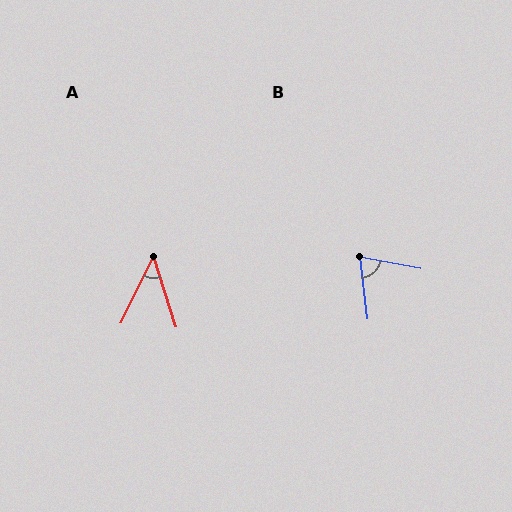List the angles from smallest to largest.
A (44°), B (72°).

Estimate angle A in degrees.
Approximately 44 degrees.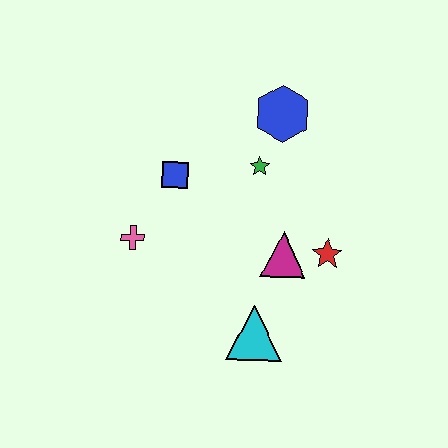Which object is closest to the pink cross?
The blue square is closest to the pink cross.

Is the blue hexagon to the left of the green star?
No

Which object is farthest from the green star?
The cyan triangle is farthest from the green star.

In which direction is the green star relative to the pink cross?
The green star is to the right of the pink cross.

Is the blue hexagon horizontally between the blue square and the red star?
Yes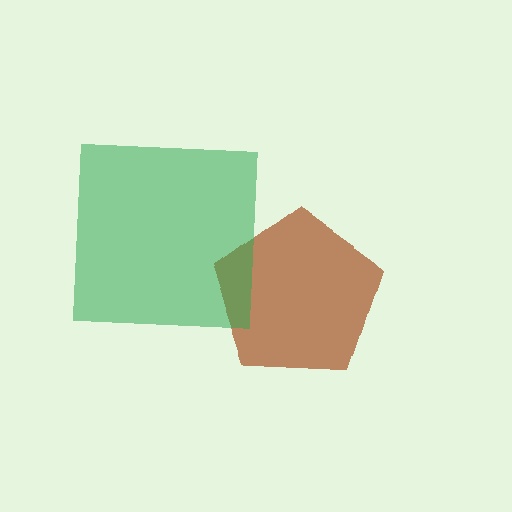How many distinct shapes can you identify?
There are 2 distinct shapes: a brown pentagon, a green square.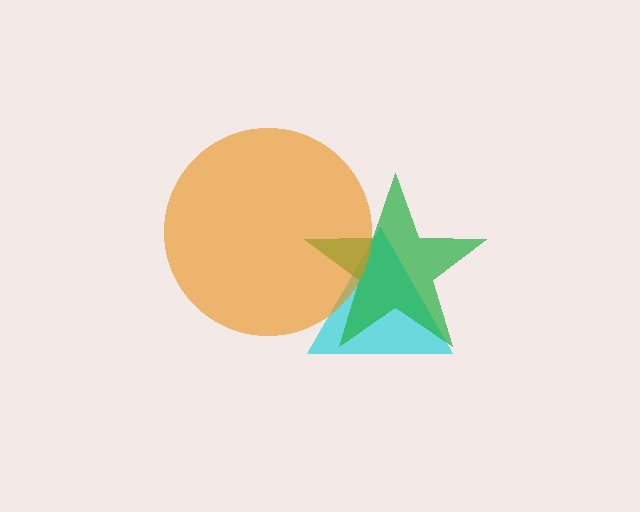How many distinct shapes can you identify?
There are 3 distinct shapes: a cyan triangle, a green star, an orange circle.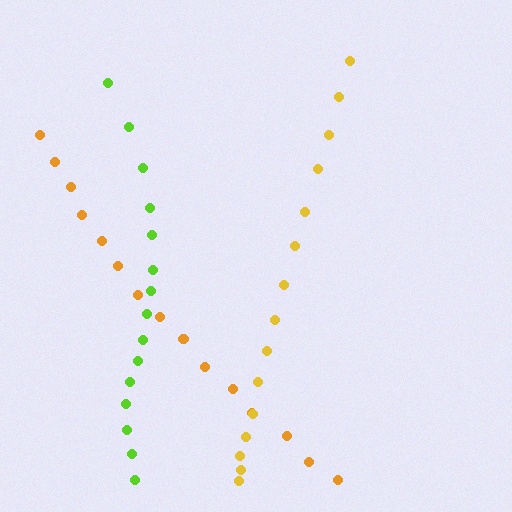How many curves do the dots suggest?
There are 3 distinct paths.